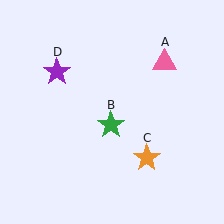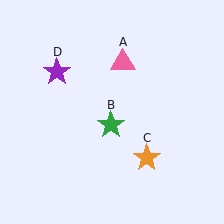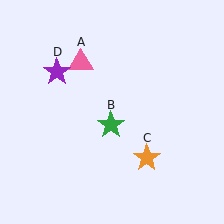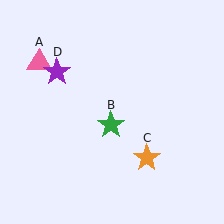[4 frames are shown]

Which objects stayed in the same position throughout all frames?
Green star (object B) and orange star (object C) and purple star (object D) remained stationary.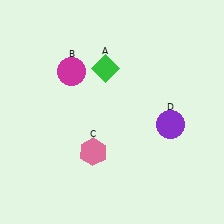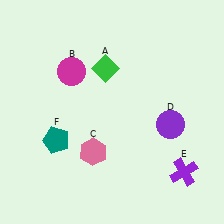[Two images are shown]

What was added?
A purple cross (E), a teal pentagon (F) were added in Image 2.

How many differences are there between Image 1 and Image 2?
There are 2 differences between the two images.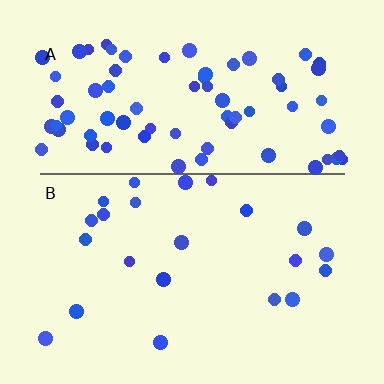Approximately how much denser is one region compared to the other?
Approximately 3.4× — region A over region B.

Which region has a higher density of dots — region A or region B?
A (the top).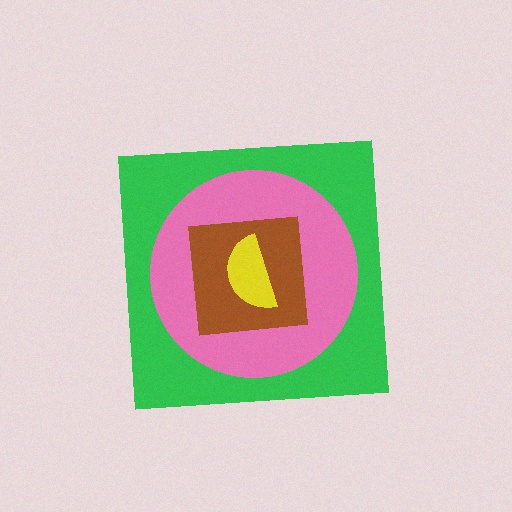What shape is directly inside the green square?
The pink circle.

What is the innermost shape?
The yellow semicircle.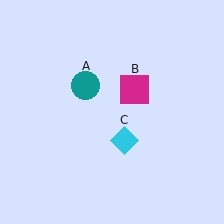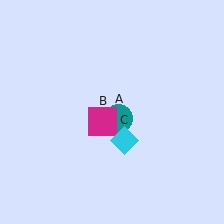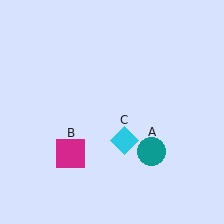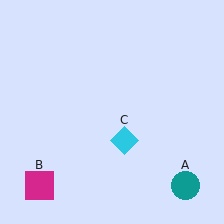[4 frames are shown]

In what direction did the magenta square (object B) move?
The magenta square (object B) moved down and to the left.